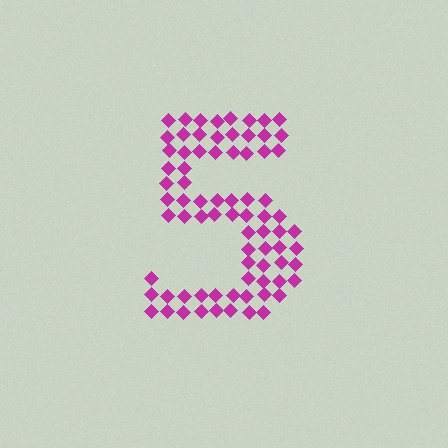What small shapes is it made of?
It is made of small diamonds.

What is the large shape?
The large shape is the digit 5.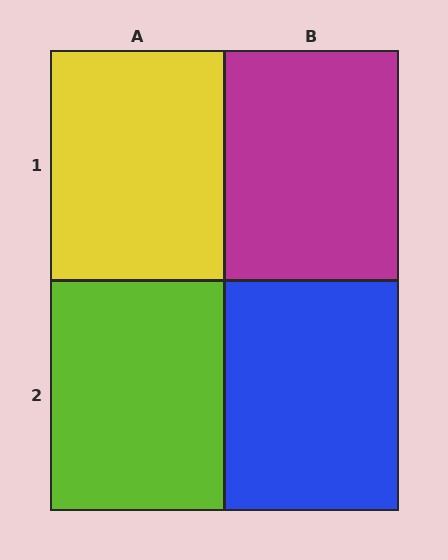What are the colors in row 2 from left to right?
Lime, blue.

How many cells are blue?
1 cell is blue.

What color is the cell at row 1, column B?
Magenta.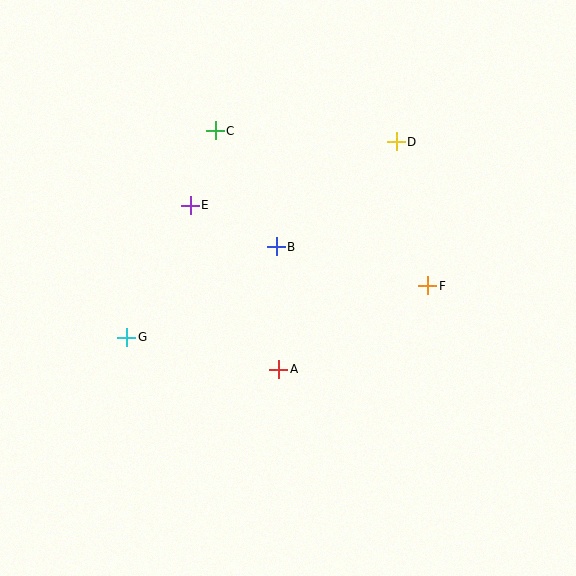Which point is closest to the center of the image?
Point B at (276, 247) is closest to the center.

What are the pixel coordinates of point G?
Point G is at (127, 337).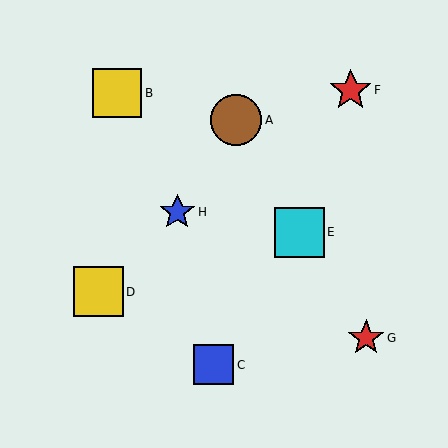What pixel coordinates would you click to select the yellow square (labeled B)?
Click at (117, 93) to select the yellow square B.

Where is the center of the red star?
The center of the red star is at (351, 90).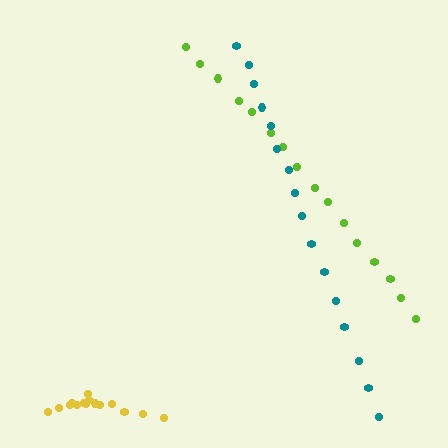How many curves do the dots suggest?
There are 3 distinct paths.